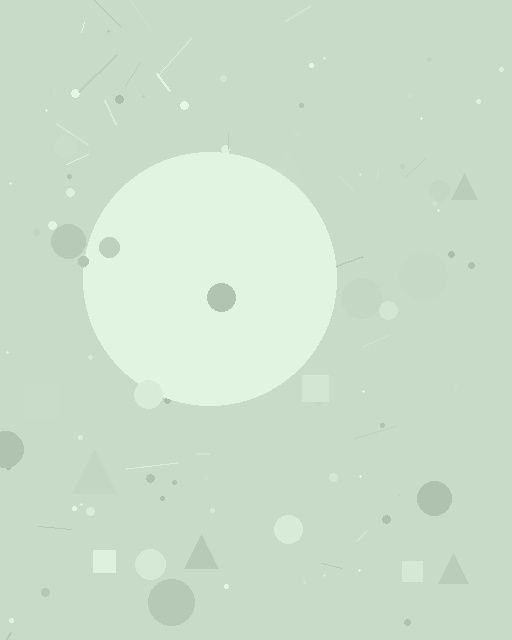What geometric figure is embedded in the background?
A circle is embedded in the background.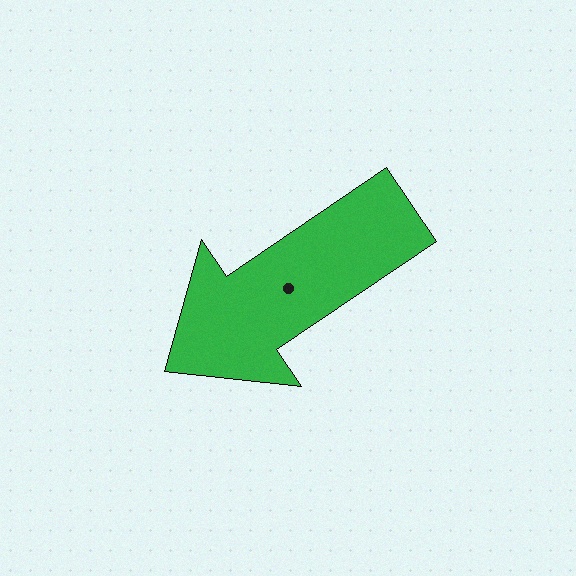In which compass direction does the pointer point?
Southwest.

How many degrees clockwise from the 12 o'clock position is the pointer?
Approximately 236 degrees.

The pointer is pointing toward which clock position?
Roughly 8 o'clock.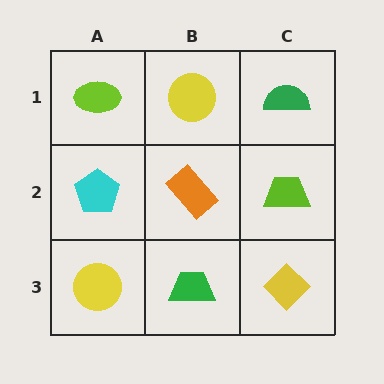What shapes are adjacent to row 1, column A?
A cyan pentagon (row 2, column A), a yellow circle (row 1, column B).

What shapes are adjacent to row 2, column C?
A green semicircle (row 1, column C), a yellow diamond (row 3, column C), an orange rectangle (row 2, column B).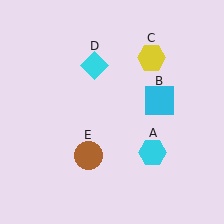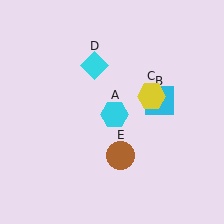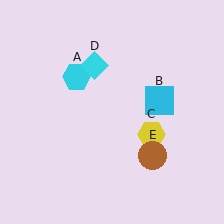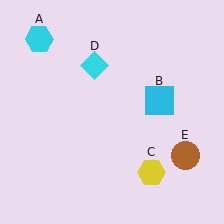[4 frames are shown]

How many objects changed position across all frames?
3 objects changed position: cyan hexagon (object A), yellow hexagon (object C), brown circle (object E).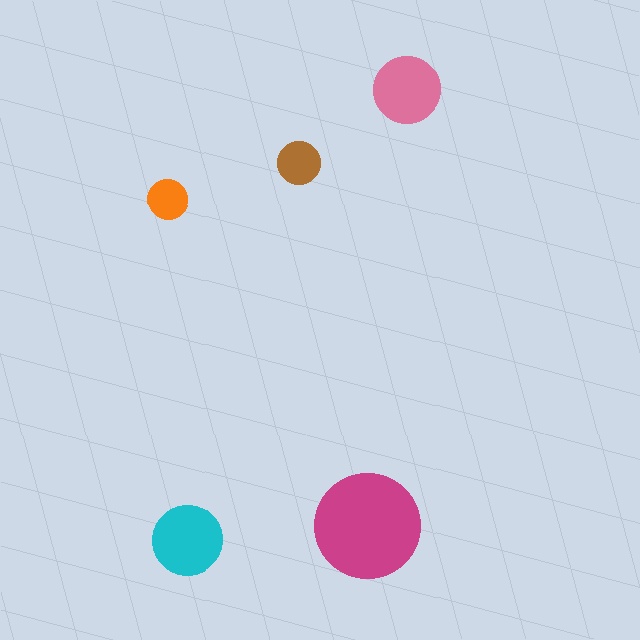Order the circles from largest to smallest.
the magenta one, the cyan one, the pink one, the brown one, the orange one.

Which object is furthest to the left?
The orange circle is leftmost.